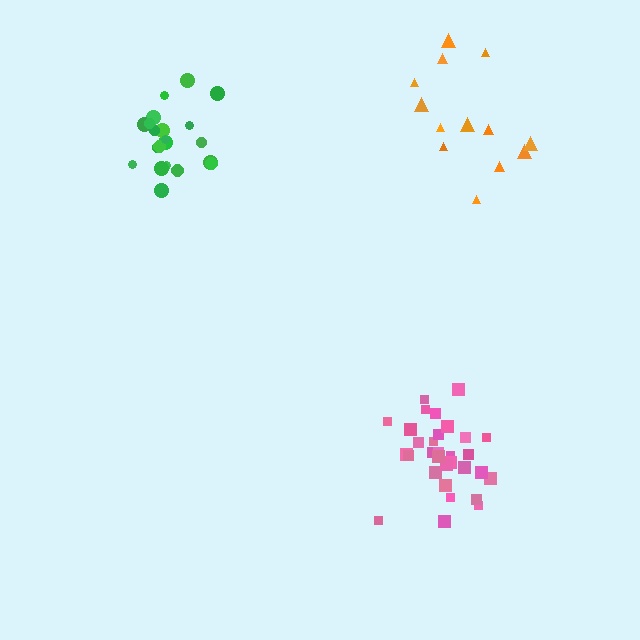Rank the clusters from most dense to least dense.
green, pink, orange.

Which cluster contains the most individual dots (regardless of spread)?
Pink (31).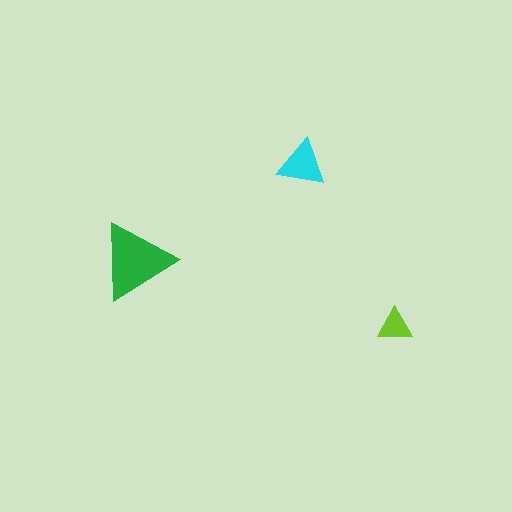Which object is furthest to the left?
The green triangle is leftmost.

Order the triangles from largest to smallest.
the green one, the cyan one, the lime one.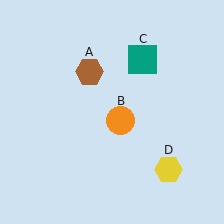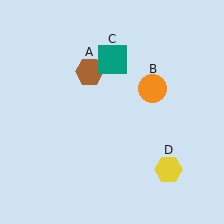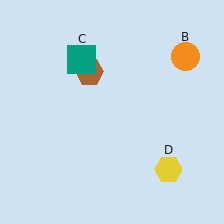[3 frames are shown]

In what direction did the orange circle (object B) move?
The orange circle (object B) moved up and to the right.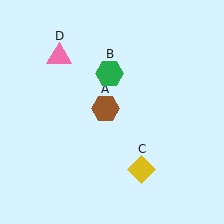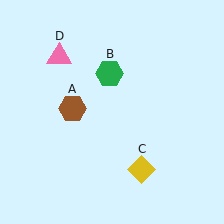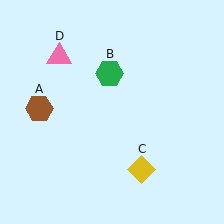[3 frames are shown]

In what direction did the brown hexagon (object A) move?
The brown hexagon (object A) moved left.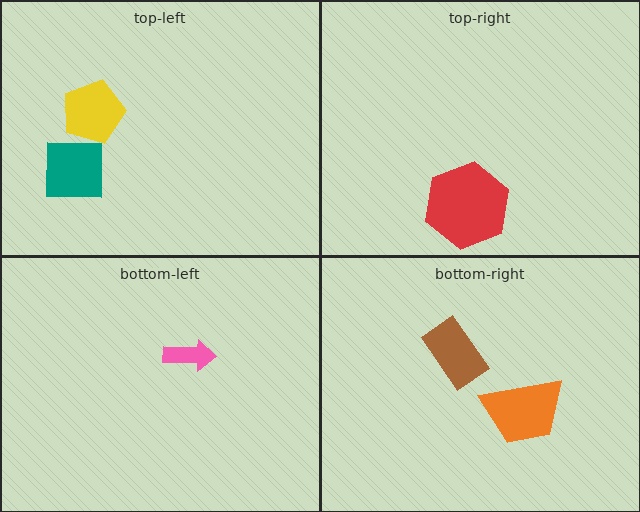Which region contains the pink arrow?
The bottom-left region.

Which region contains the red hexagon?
The top-right region.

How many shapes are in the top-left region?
2.